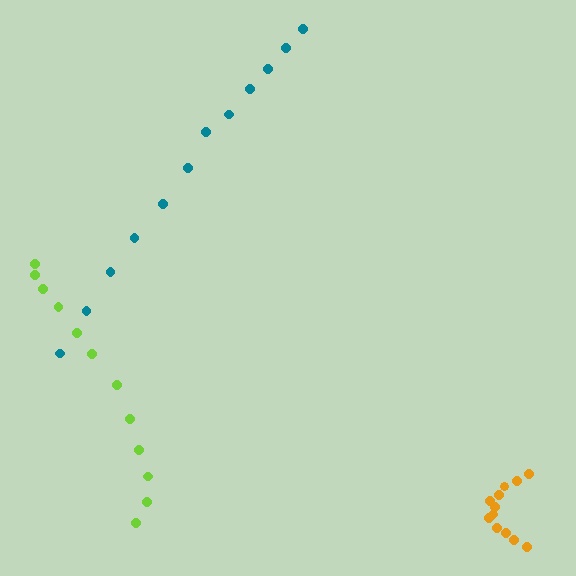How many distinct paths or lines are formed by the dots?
There are 3 distinct paths.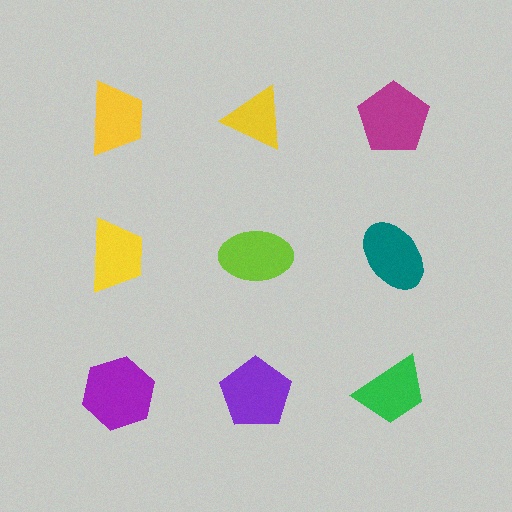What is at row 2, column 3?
A teal ellipse.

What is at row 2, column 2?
A lime ellipse.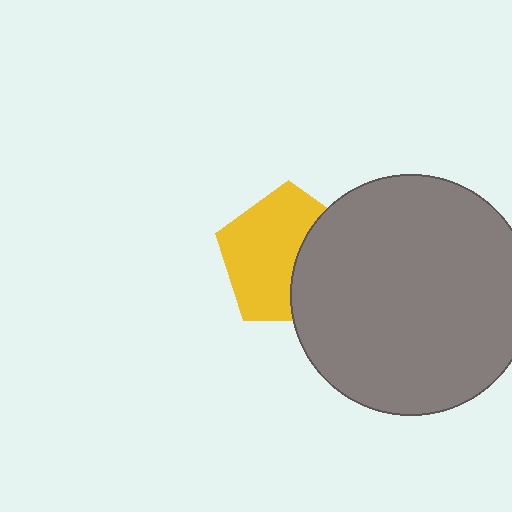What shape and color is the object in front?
The object in front is a gray circle.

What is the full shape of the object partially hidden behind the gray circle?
The partially hidden object is a yellow pentagon.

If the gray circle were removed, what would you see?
You would see the complete yellow pentagon.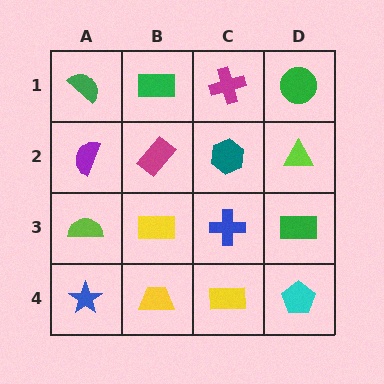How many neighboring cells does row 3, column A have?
3.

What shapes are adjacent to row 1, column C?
A teal hexagon (row 2, column C), a green rectangle (row 1, column B), a green circle (row 1, column D).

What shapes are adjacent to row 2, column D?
A green circle (row 1, column D), a green rectangle (row 3, column D), a teal hexagon (row 2, column C).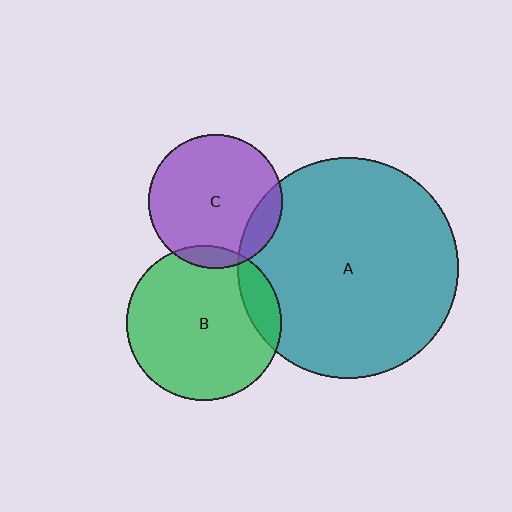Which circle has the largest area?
Circle A (teal).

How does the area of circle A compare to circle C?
Approximately 2.7 times.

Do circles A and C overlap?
Yes.